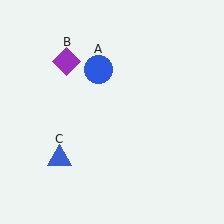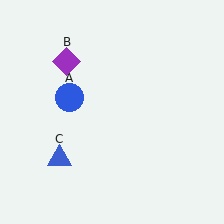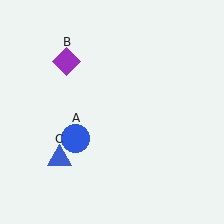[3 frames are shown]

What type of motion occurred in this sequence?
The blue circle (object A) rotated counterclockwise around the center of the scene.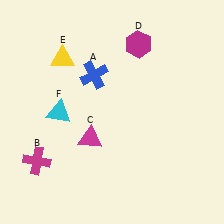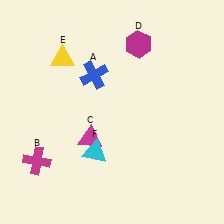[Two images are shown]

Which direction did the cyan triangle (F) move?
The cyan triangle (F) moved down.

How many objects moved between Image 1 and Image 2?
1 object moved between the two images.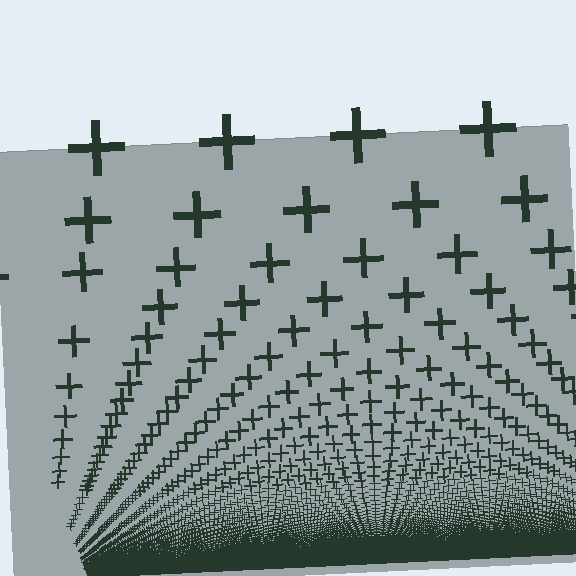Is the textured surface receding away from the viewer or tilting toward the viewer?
The surface appears to tilt toward the viewer. Texture elements get larger and sparser toward the top.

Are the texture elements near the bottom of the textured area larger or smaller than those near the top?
Smaller. The gradient is inverted — elements near the bottom are smaller and denser.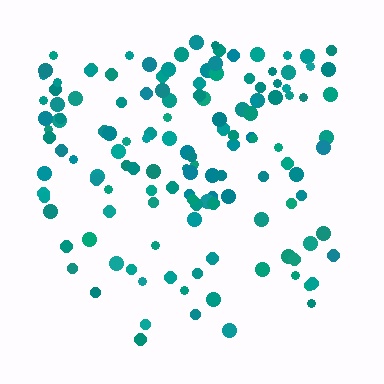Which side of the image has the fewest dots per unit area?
The bottom.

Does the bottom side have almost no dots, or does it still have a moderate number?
Still a moderate number, just noticeably fewer than the top.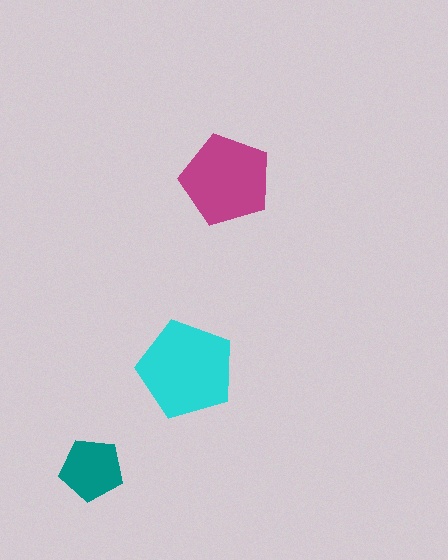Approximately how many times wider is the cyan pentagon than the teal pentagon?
About 1.5 times wider.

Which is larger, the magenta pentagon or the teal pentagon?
The magenta one.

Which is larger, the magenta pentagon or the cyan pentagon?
The cyan one.